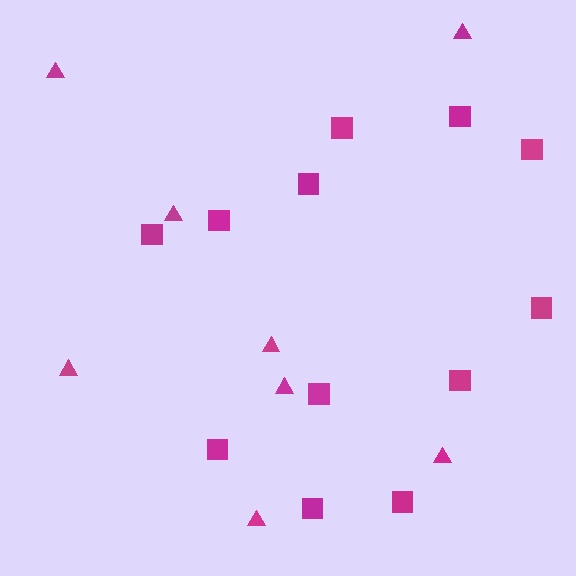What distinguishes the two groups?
There are 2 groups: one group of squares (12) and one group of triangles (8).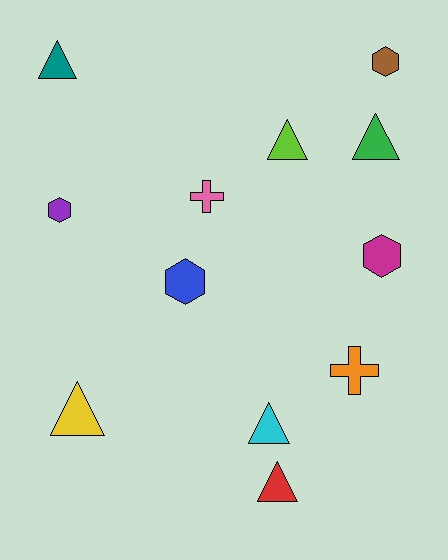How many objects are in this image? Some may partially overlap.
There are 12 objects.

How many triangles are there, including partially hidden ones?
There are 6 triangles.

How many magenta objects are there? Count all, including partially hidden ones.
There is 1 magenta object.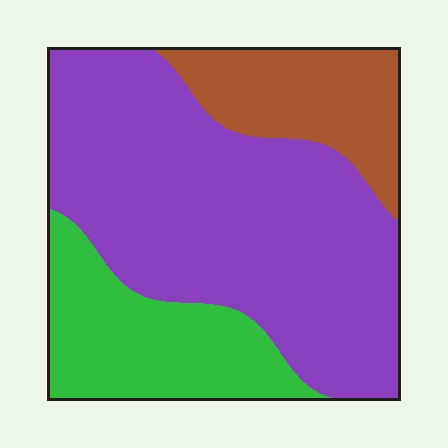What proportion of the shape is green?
Green takes up about one fifth (1/5) of the shape.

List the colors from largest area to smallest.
From largest to smallest: purple, green, brown.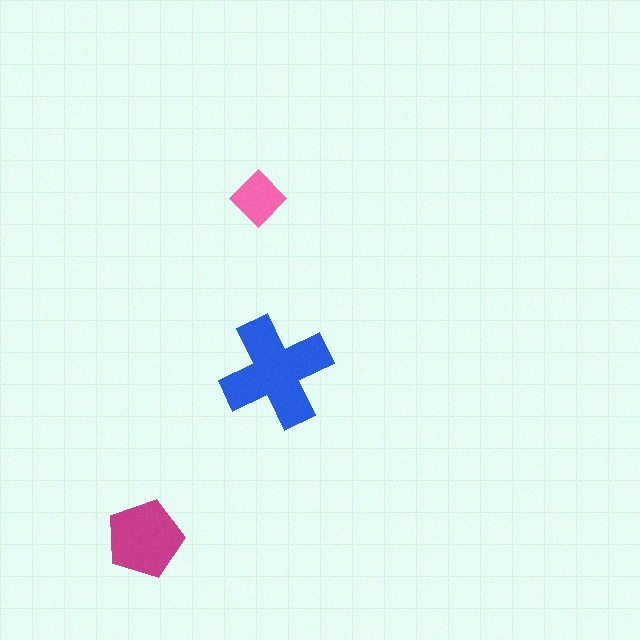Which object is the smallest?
The pink diamond.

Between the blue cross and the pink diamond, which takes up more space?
The blue cross.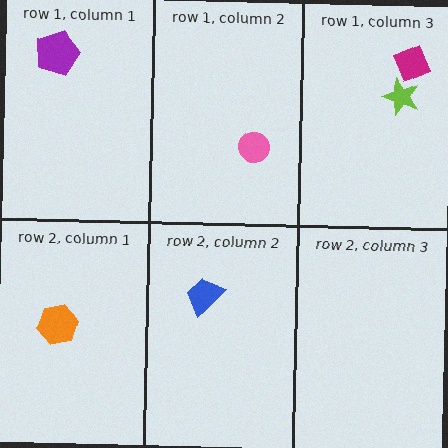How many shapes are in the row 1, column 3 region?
2.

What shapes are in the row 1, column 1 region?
The purple pentagon.